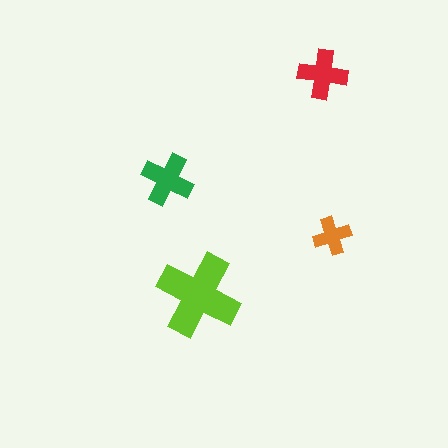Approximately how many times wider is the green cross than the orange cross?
About 1.5 times wider.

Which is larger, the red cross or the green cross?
The green one.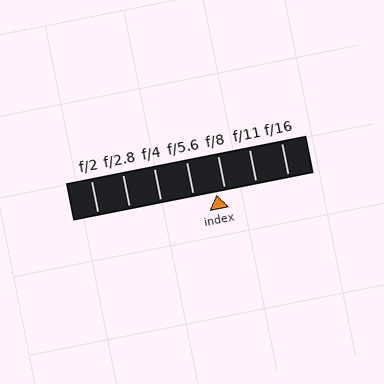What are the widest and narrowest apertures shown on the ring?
The widest aperture shown is f/2 and the narrowest is f/16.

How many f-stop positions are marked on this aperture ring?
There are 7 f-stop positions marked.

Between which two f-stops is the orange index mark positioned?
The index mark is between f/5.6 and f/8.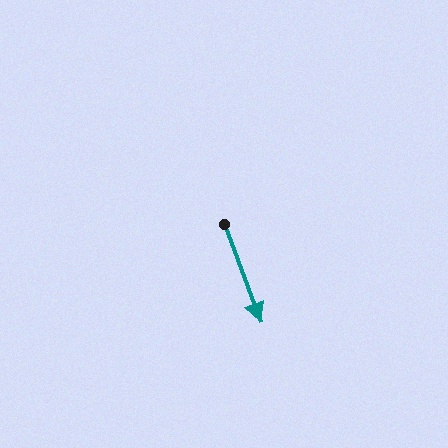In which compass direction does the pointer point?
South.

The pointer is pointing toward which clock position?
Roughly 5 o'clock.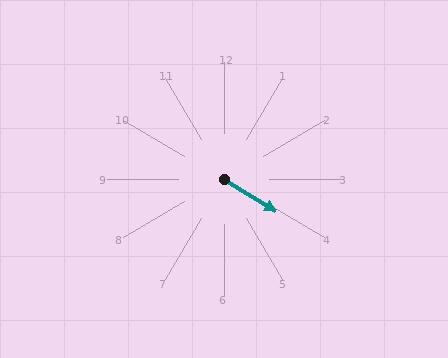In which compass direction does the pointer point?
Southeast.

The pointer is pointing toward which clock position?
Roughly 4 o'clock.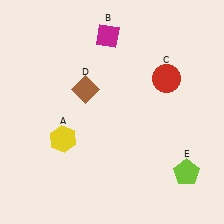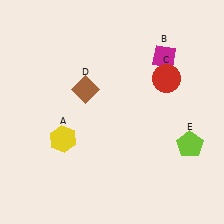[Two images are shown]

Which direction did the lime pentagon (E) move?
The lime pentagon (E) moved up.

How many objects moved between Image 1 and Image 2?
2 objects moved between the two images.